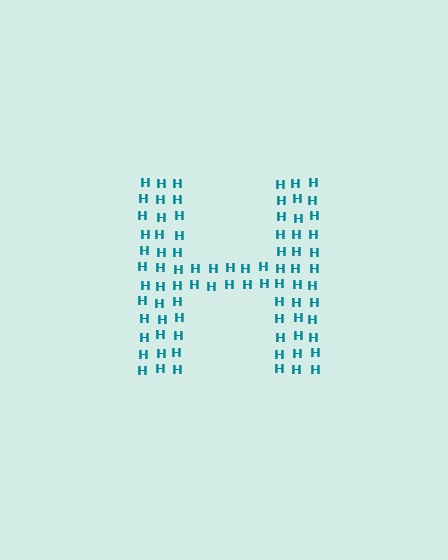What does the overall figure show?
The overall figure shows the letter H.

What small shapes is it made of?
It is made of small letter H's.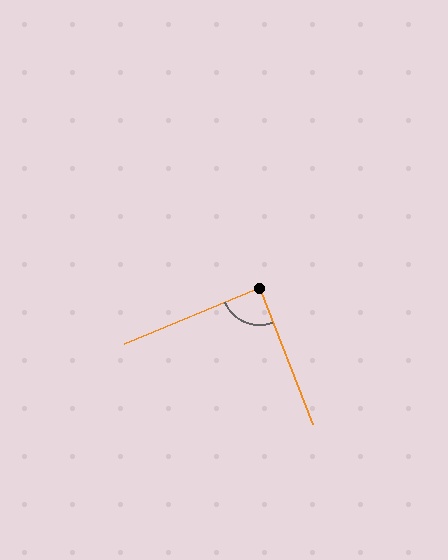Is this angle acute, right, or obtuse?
It is approximately a right angle.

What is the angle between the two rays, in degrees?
Approximately 89 degrees.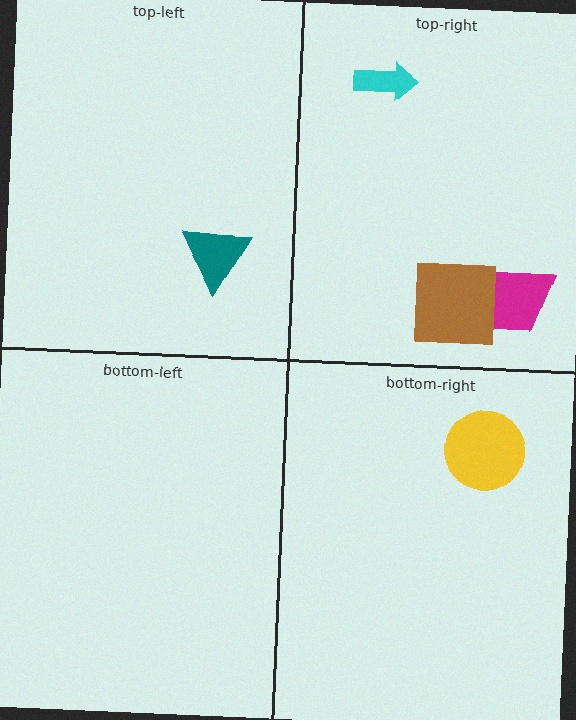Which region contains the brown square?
The top-right region.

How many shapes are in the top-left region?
1.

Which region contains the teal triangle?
The top-left region.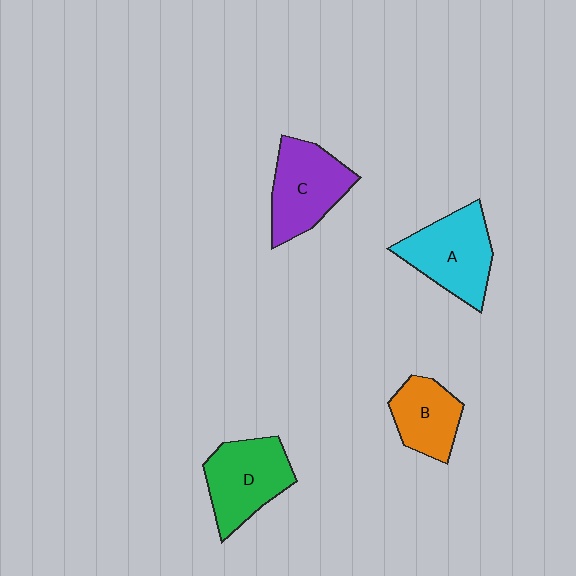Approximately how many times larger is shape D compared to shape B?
Approximately 1.4 times.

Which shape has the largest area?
Shape A (cyan).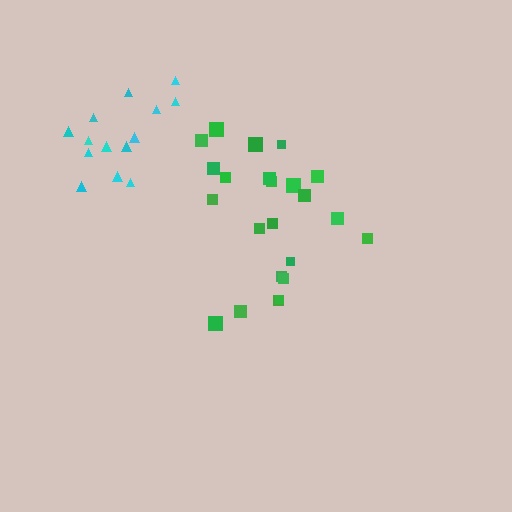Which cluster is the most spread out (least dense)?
Green.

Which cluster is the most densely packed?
Cyan.